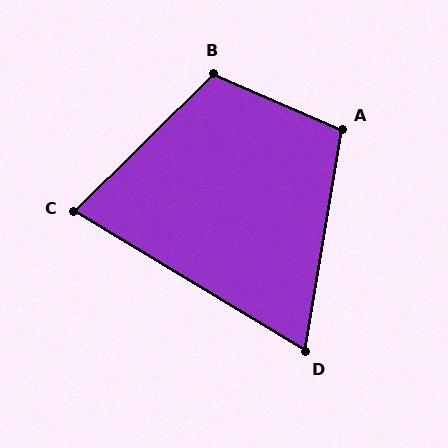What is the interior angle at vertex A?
Approximately 104 degrees (obtuse).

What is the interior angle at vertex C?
Approximately 76 degrees (acute).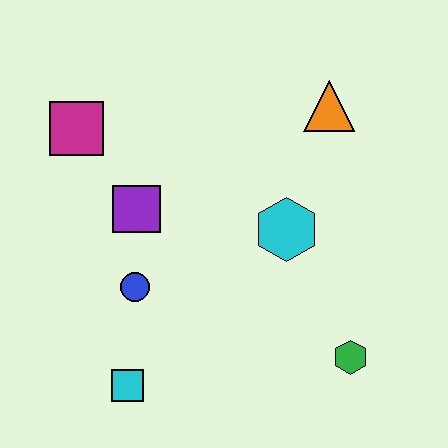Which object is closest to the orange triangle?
The cyan hexagon is closest to the orange triangle.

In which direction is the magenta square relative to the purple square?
The magenta square is above the purple square.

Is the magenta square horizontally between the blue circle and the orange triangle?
No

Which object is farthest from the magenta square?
The green hexagon is farthest from the magenta square.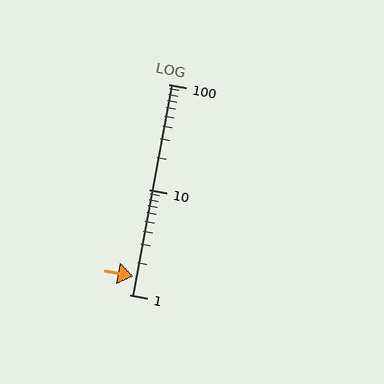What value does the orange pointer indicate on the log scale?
The pointer indicates approximately 1.5.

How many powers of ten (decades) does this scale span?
The scale spans 2 decades, from 1 to 100.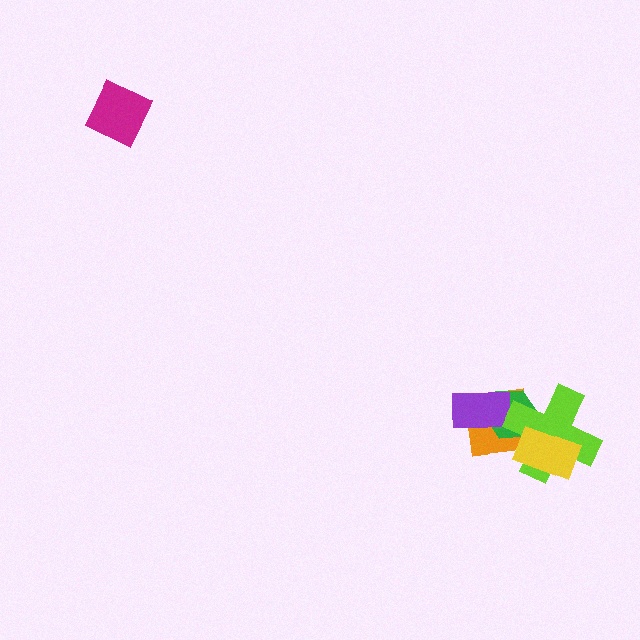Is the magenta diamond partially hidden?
No, no other shape covers it.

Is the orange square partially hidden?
Yes, it is partially covered by another shape.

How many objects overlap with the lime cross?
3 objects overlap with the lime cross.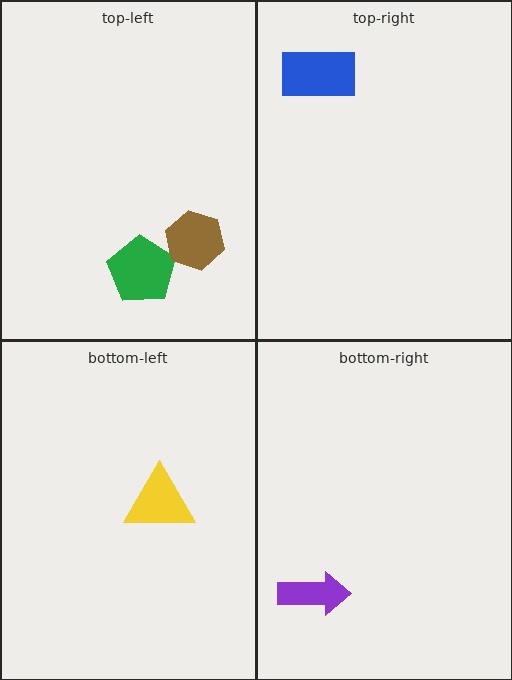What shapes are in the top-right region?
The blue rectangle.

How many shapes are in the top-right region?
1.